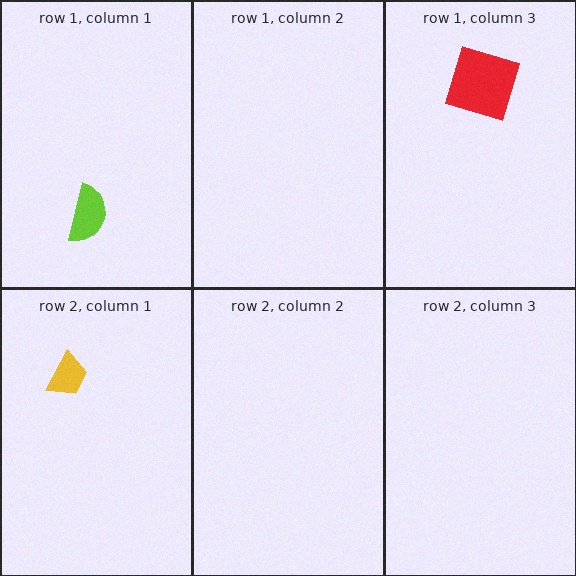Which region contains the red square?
The row 1, column 3 region.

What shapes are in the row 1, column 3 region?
The red square.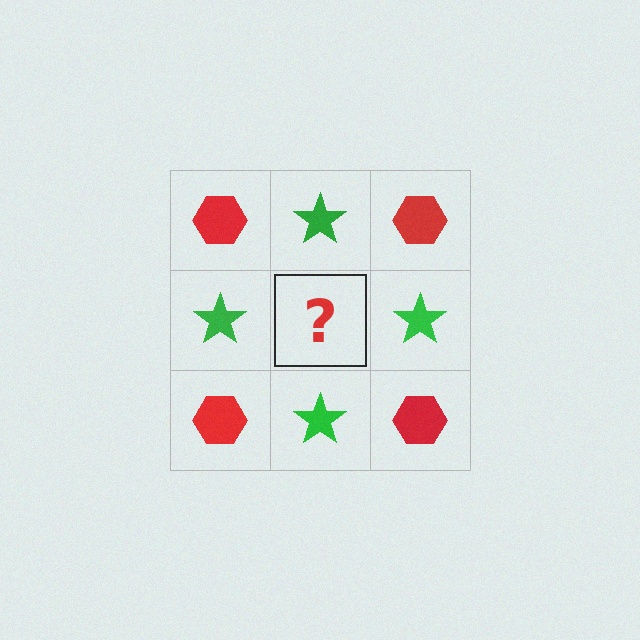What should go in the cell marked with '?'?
The missing cell should contain a red hexagon.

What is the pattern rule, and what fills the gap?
The rule is that it alternates red hexagon and green star in a checkerboard pattern. The gap should be filled with a red hexagon.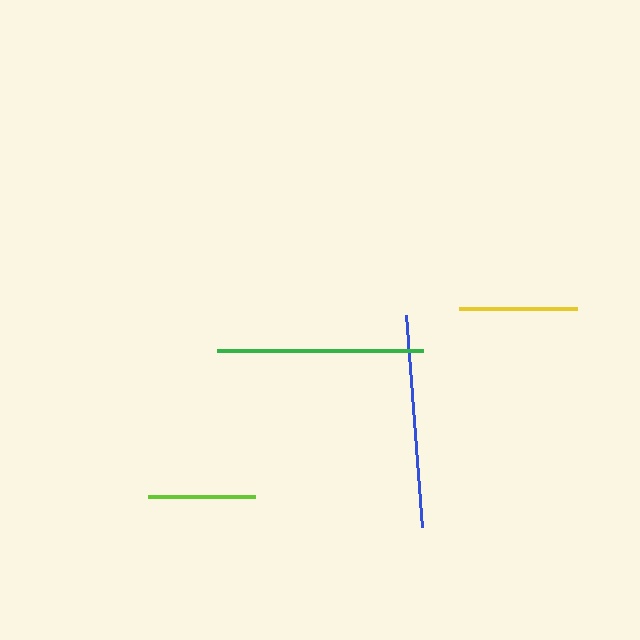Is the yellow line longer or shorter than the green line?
The green line is longer than the yellow line.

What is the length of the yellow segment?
The yellow segment is approximately 118 pixels long.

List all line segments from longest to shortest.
From longest to shortest: blue, green, yellow, lime.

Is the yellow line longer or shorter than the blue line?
The blue line is longer than the yellow line.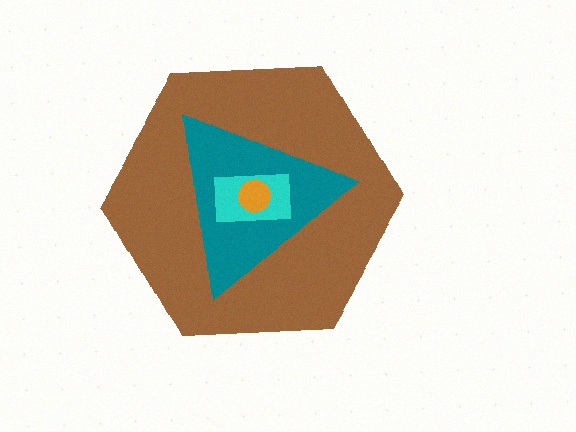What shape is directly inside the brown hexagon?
The teal triangle.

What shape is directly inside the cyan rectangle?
The orange circle.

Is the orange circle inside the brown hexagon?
Yes.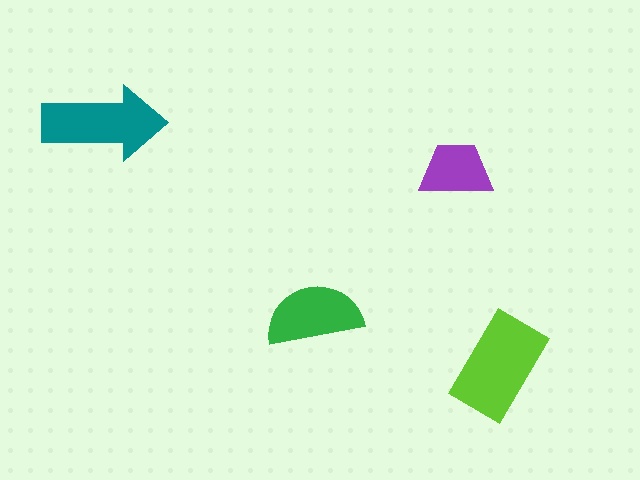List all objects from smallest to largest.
The purple trapezoid, the green semicircle, the teal arrow, the lime rectangle.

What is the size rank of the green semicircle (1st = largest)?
3rd.